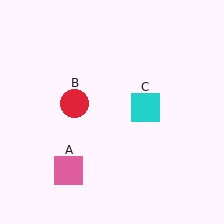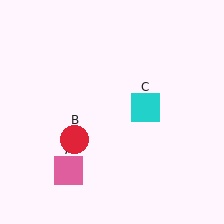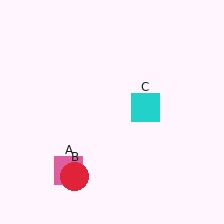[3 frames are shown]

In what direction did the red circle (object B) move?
The red circle (object B) moved down.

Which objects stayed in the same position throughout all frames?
Pink square (object A) and cyan square (object C) remained stationary.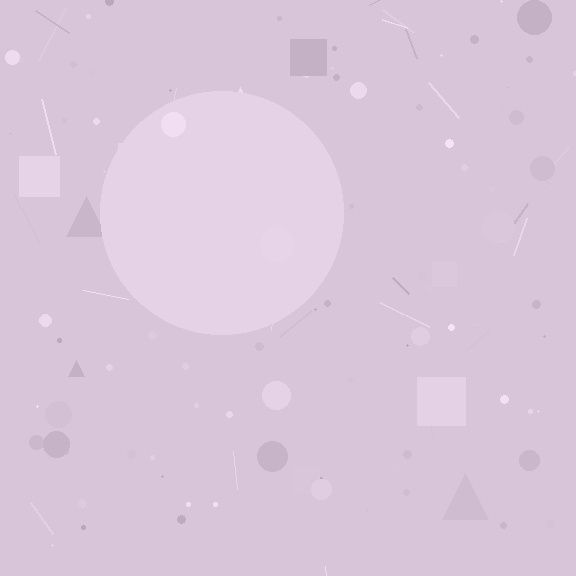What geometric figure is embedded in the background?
A circle is embedded in the background.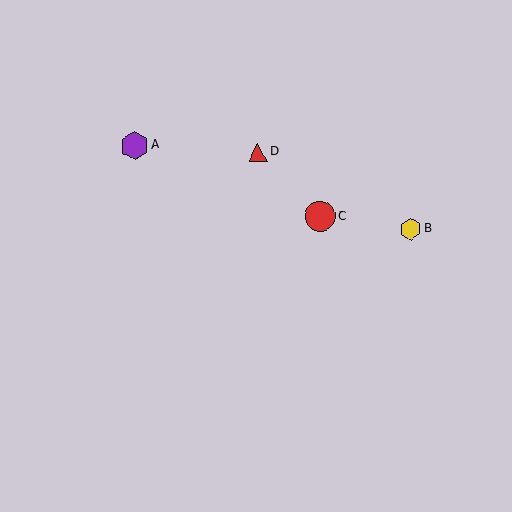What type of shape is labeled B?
Shape B is a yellow hexagon.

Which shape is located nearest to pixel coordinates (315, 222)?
The red circle (labeled C) at (320, 216) is nearest to that location.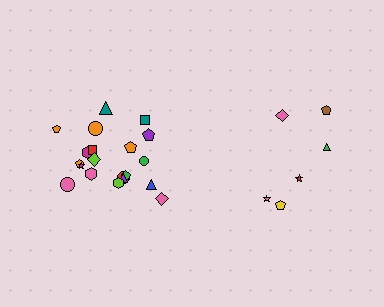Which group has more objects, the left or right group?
The left group.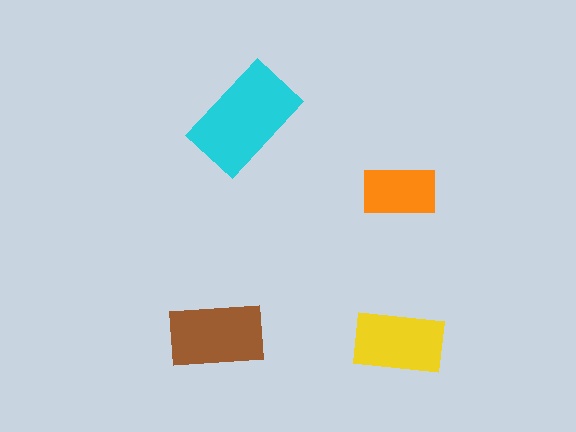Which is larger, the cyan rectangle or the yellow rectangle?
The cyan one.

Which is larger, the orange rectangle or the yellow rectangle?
The yellow one.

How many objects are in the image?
There are 4 objects in the image.